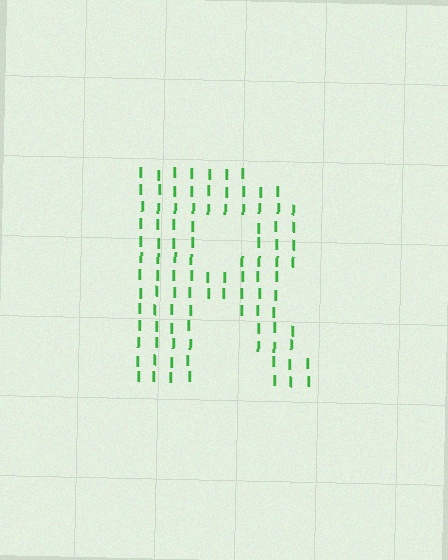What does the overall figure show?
The overall figure shows the letter R.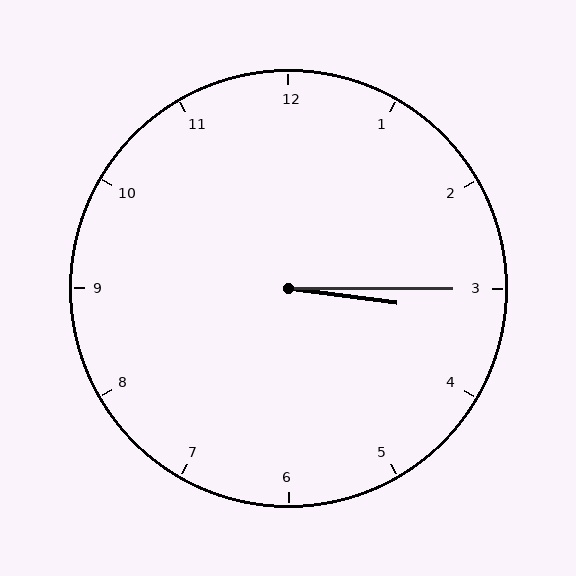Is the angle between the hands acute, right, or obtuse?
It is acute.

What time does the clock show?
3:15.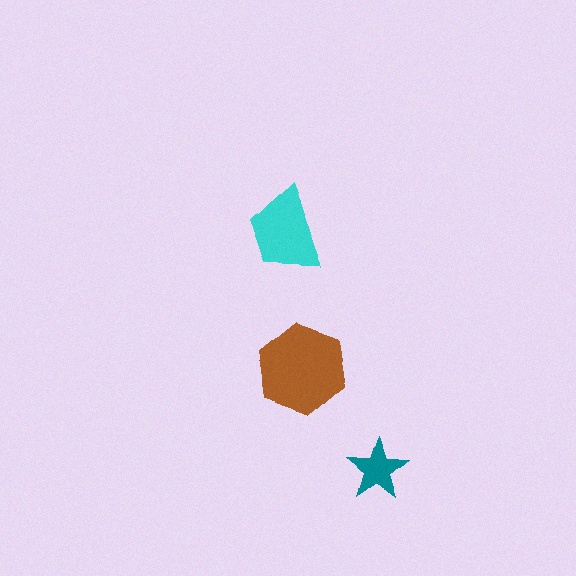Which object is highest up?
The cyan trapezoid is topmost.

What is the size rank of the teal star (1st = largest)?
3rd.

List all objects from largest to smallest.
The brown hexagon, the cyan trapezoid, the teal star.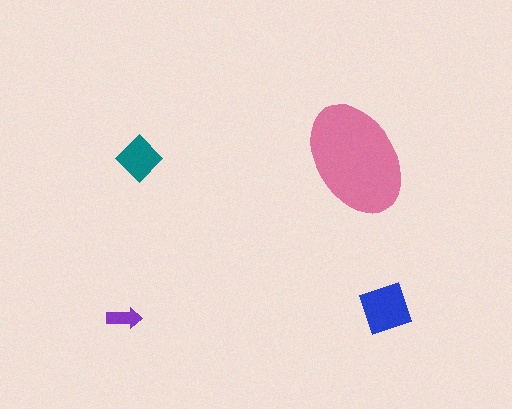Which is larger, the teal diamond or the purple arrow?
The teal diamond.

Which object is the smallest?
The purple arrow.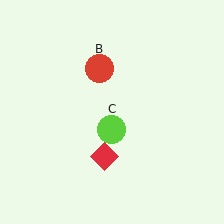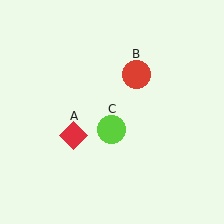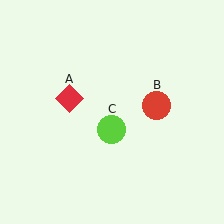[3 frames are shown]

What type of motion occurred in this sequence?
The red diamond (object A), red circle (object B) rotated clockwise around the center of the scene.